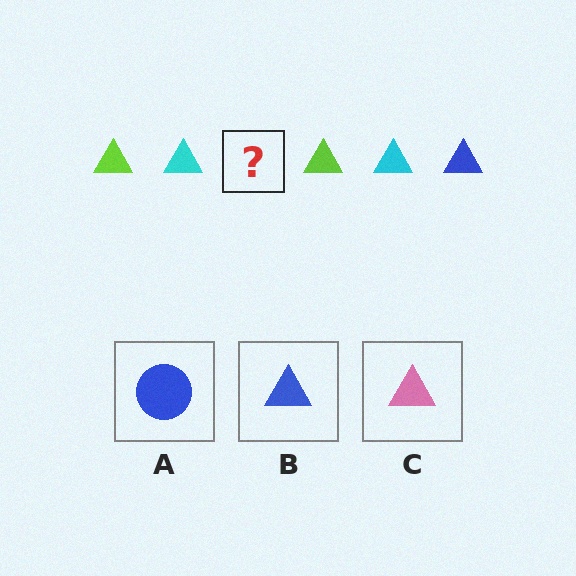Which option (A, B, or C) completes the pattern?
B.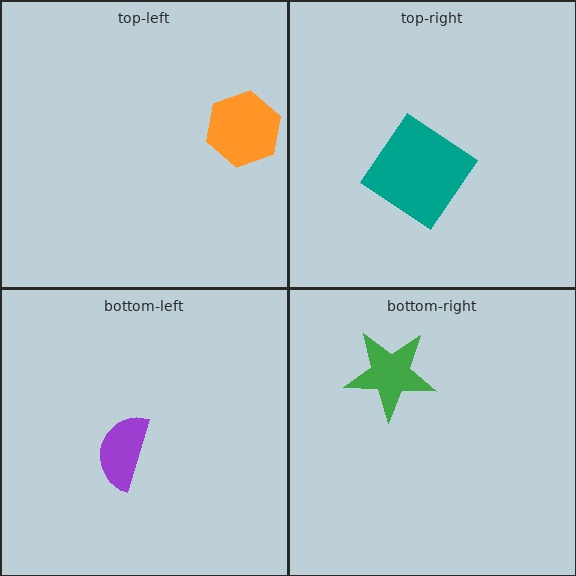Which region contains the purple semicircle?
The bottom-left region.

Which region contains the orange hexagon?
The top-left region.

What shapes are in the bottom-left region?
The purple semicircle.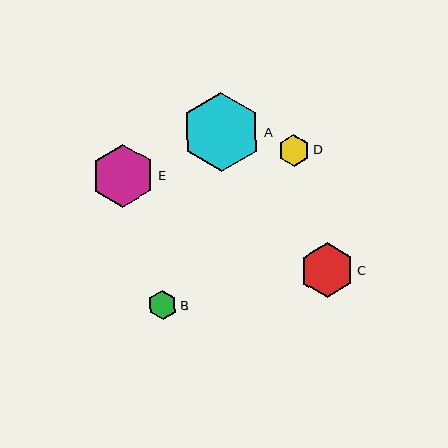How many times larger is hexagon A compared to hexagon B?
Hexagon A is approximately 2.7 times the size of hexagon B.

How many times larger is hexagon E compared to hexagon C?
Hexagon E is approximately 1.2 times the size of hexagon C.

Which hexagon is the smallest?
Hexagon B is the smallest with a size of approximately 30 pixels.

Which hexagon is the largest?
Hexagon A is the largest with a size of approximately 79 pixels.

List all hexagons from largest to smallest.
From largest to smallest: A, E, C, D, B.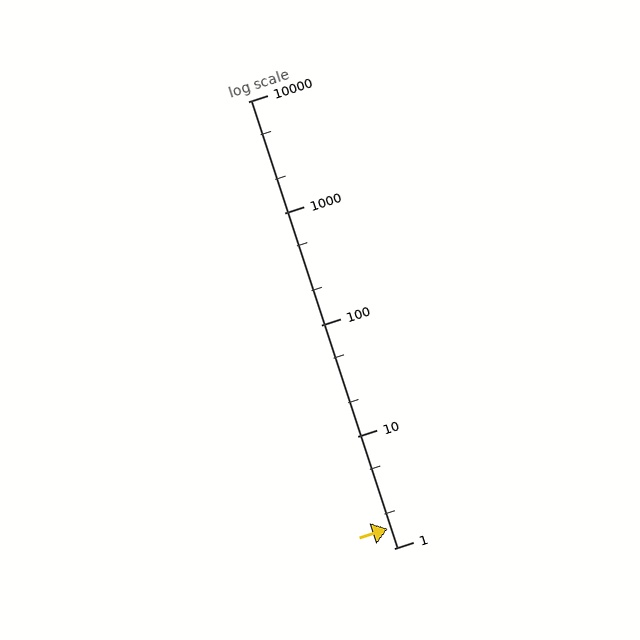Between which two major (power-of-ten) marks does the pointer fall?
The pointer is between 1 and 10.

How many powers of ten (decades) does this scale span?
The scale spans 4 decades, from 1 to 10000.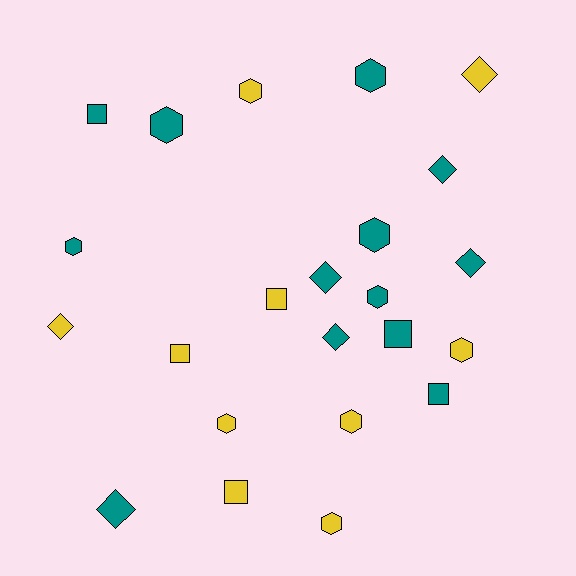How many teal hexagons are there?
There are 5 teal hexagons.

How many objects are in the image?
There are 23 objects.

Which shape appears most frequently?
Hexagon, with 10 objects.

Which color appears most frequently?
Teal, with 13 objects.